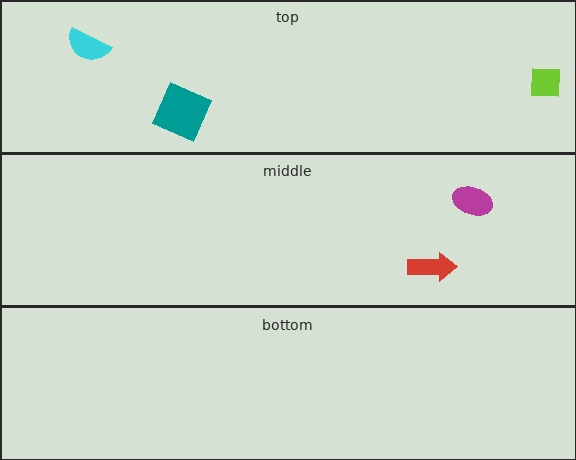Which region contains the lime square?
The top region.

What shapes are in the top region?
The cyan semicircle, the lime square, the teal square.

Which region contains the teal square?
The top region.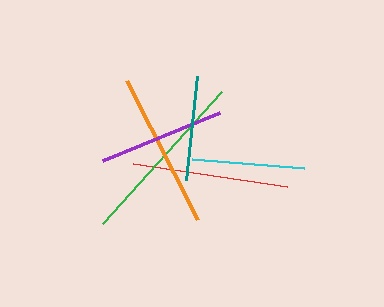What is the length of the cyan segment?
The cyan segment is approximately 113 pixels long.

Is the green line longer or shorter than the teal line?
The green line is longer than the teal line.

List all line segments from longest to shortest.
From longest to shortest: green, orange, red, purple, cyan, teal.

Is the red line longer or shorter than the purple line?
The red line is longer than the purple line.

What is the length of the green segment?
The green segment is approximately 177 pixels long.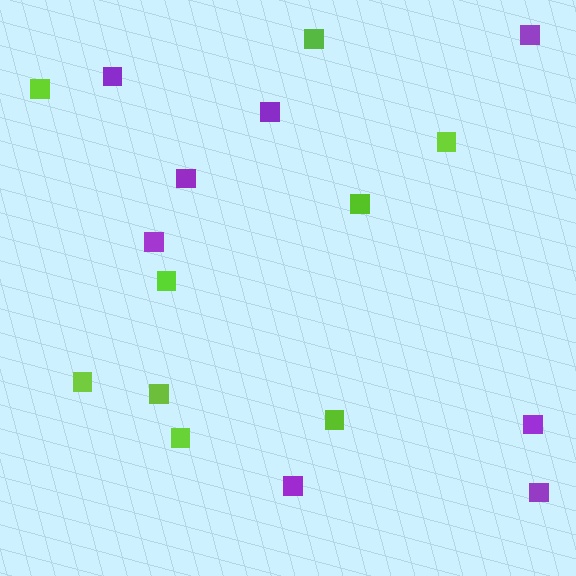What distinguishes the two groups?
There are 2 groups: one group of purple squares (8) and one group of lime squares (9).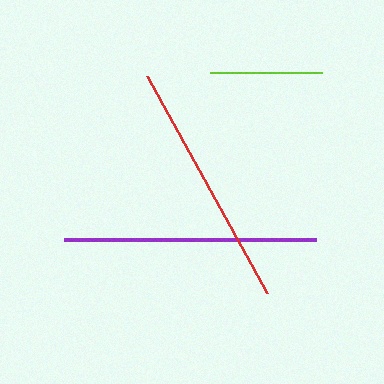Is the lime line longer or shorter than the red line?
The red line is longer than the lime line.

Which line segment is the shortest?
The lime line is the shortest at approximately 112 pixels.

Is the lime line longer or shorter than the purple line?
The purple line is longer than the lime line.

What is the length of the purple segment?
The purple segment is approximately 252 pixels long.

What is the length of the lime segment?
The lime segment is approximately 112 pixels long.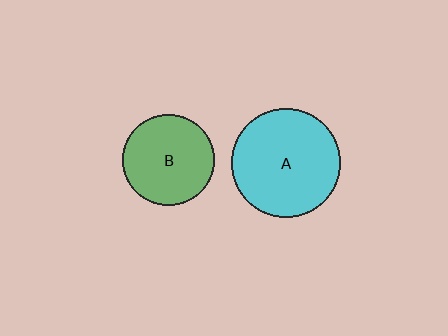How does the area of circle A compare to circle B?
Approximately 1.4 times.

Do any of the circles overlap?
No, none of the circles overlap.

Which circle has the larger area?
Circle A (cyan).